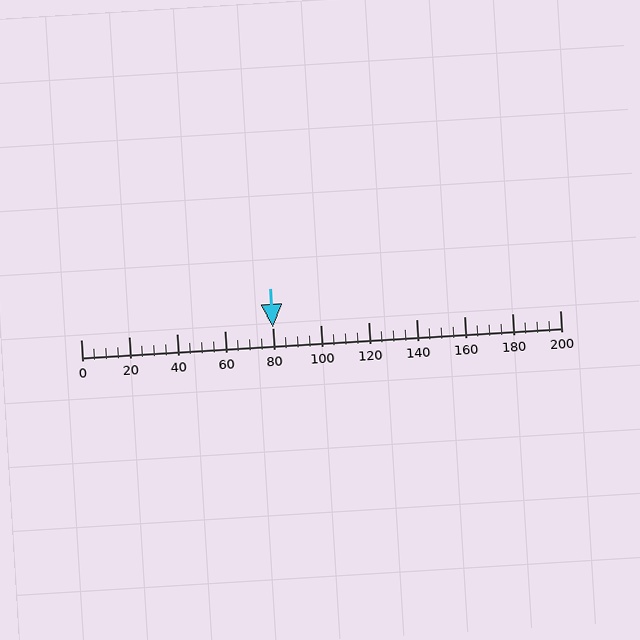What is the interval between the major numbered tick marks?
The major tick marks are spaced 20 units apart.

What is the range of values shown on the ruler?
The ruler shows values from 0 to 200.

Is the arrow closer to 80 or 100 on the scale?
The arrow is closer to 80.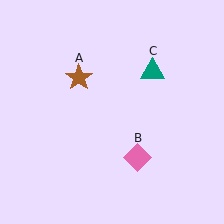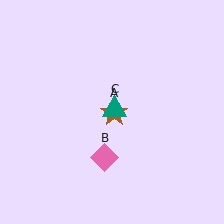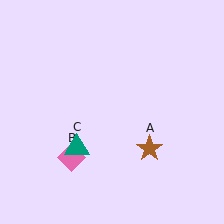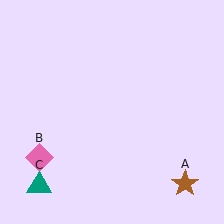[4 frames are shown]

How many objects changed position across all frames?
3 objects changed position: brown star (object A), pink diamond (object B), teal triangle (object C).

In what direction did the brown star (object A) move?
The brown star (object A) moved down and to the right.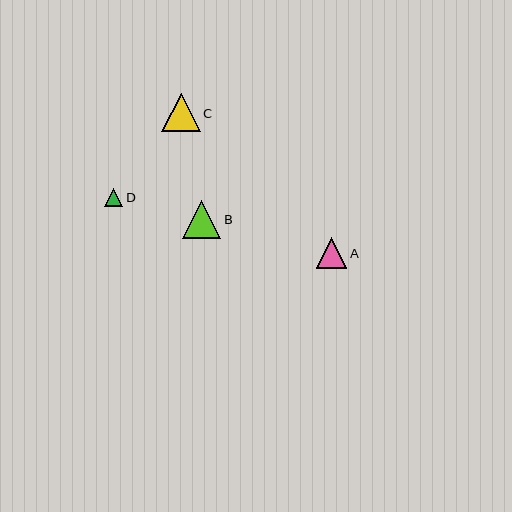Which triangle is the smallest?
Triangle D is the smallest with a size of approximately 18 pixels.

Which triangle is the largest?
Triangle B is the largest with a size of approximately 39 pixels.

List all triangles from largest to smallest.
From largest to smallest: B, C, A, D.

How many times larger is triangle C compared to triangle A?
Triangle C is approximately 1.3 times the size of triangle A.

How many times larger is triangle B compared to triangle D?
Triangle B is approximately 2.1 times the size of triangle D.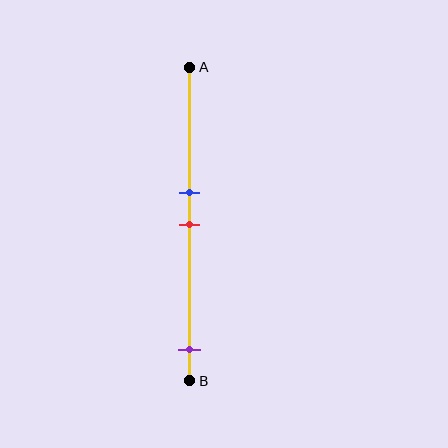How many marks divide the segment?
There are 3 marks dividing the segment.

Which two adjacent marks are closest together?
The blue and red marks are the closest adjacent pair.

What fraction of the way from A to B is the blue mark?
The blue mark is approximately 40% (0.4) of the way from A to B.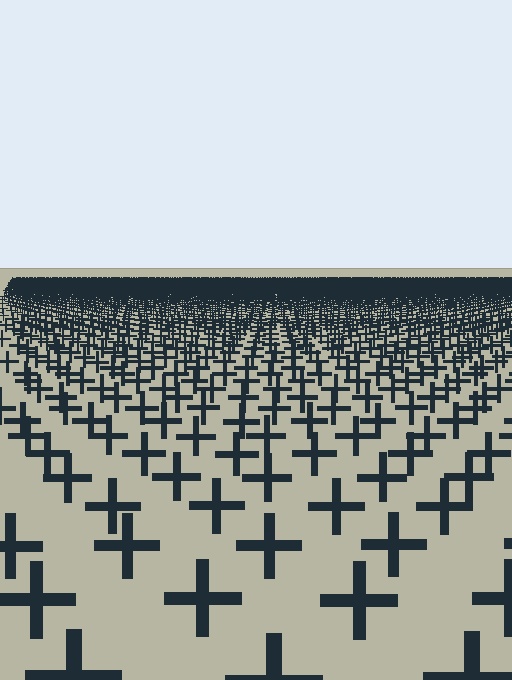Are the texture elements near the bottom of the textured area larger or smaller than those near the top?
Larger. Near the bottom, elements are closer to the viewer and appear at a bigger on-screen size.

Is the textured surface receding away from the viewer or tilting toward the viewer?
The surface is receding away from the viewer. Texture elements get smaller and denser toward the top.